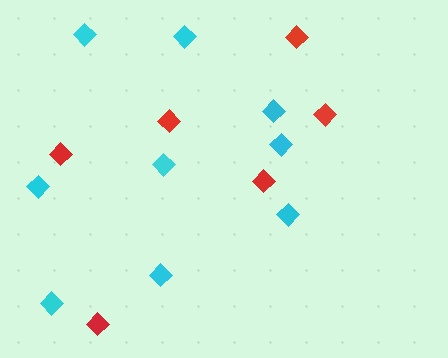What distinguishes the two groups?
There are 2 groups: one group of red diamonds (6) and one group of cyan diamonds (9).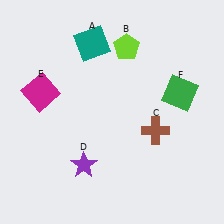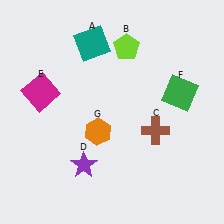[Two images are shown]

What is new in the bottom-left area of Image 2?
An orange hexagon (G) was added in the bottom-left area of Image 2.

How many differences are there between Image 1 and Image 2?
There is 1 difference between the two images.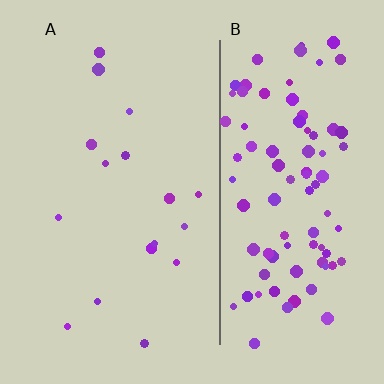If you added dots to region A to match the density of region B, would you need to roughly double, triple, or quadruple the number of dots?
Approximately quadruple.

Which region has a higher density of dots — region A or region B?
B (the right).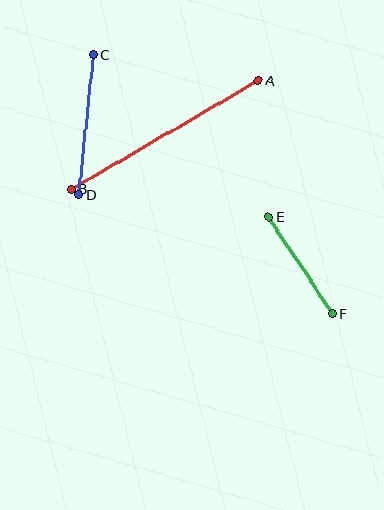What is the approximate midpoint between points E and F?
The midpoint is at approximately (300, 265) pixels.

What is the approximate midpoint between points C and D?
The midpoint is at approximately (86, 125) pixels.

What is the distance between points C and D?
The distance is approximately 141 pixels.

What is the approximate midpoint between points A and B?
The midpoint is at approximately (165, 135) pixels.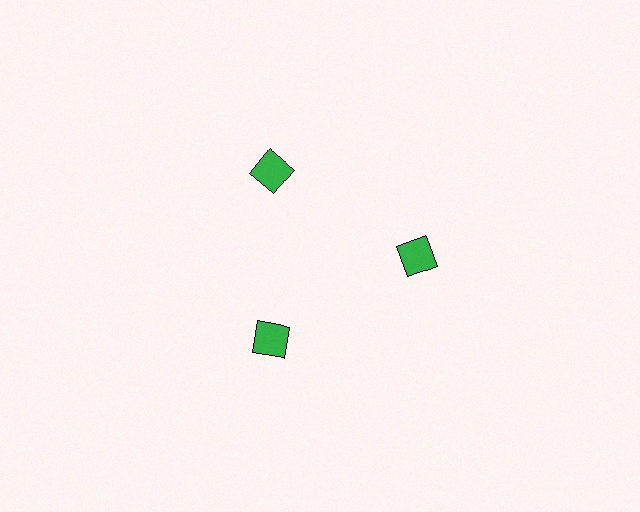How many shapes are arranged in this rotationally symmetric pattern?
There are 3 shapes, arranged in 3 groups of 1.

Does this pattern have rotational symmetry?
Yes, this pattern has 3-fold rotational symmetry. It looks the same after rotating 120 degrees around the center.